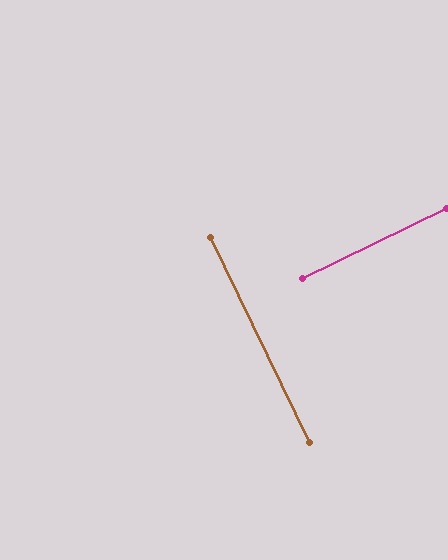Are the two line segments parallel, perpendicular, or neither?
Perpendicular — they meet at approximately 90°.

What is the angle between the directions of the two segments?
Approximately 90 degrees.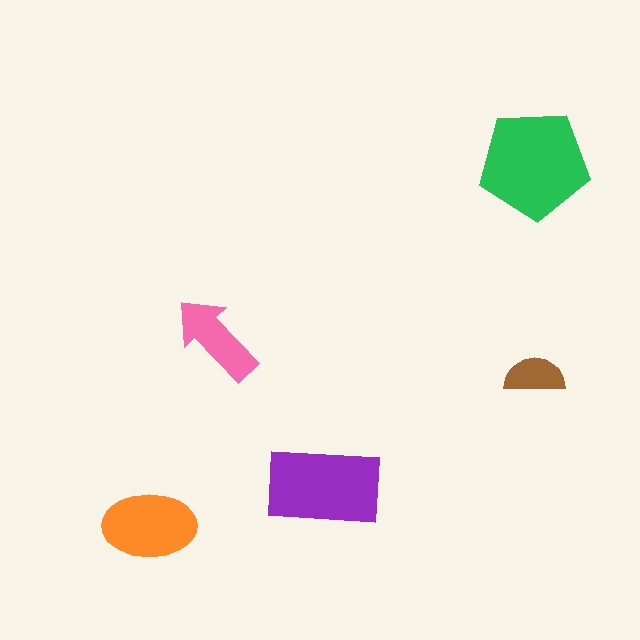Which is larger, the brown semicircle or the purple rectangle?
The purple rectangle.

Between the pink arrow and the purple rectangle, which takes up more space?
The purple rectangle.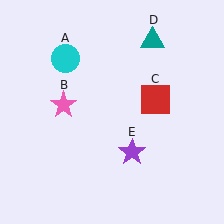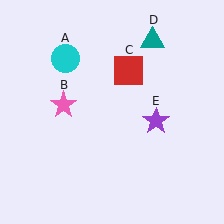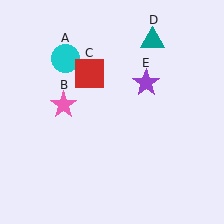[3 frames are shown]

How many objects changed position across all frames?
2 objects changed position: red square (object C), purple star (object E).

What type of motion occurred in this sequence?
The red square (object C), purple star (object E) rotated counterclockwise around the center of the scene.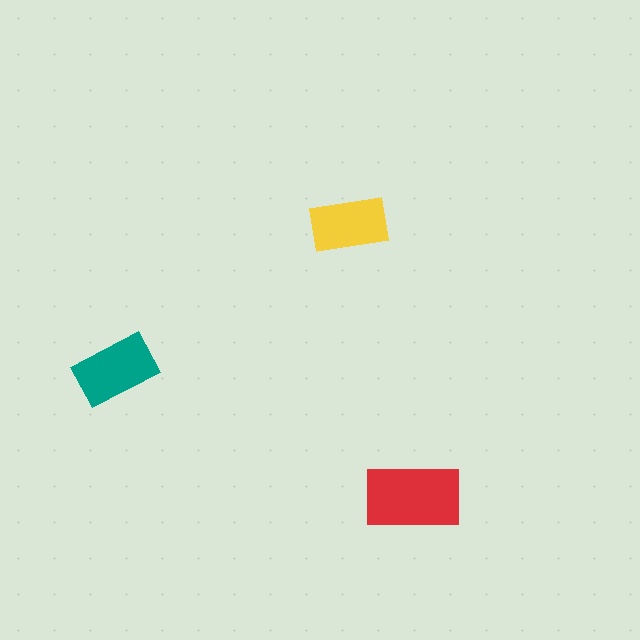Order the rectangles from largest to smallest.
the red one, the teal one, the yellow one.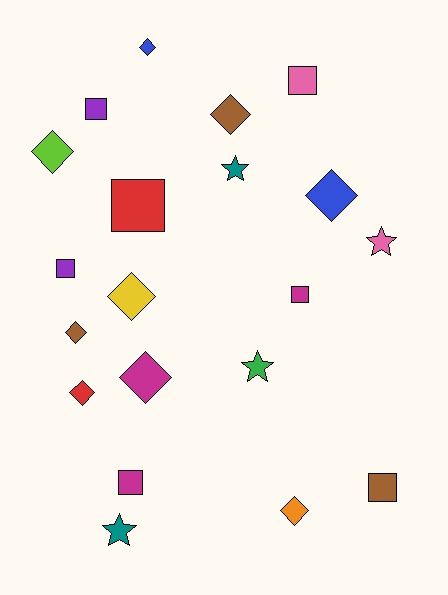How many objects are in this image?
There are 20 objects.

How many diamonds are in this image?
There are 9 diamonds.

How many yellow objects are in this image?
There is 1 yellow object.